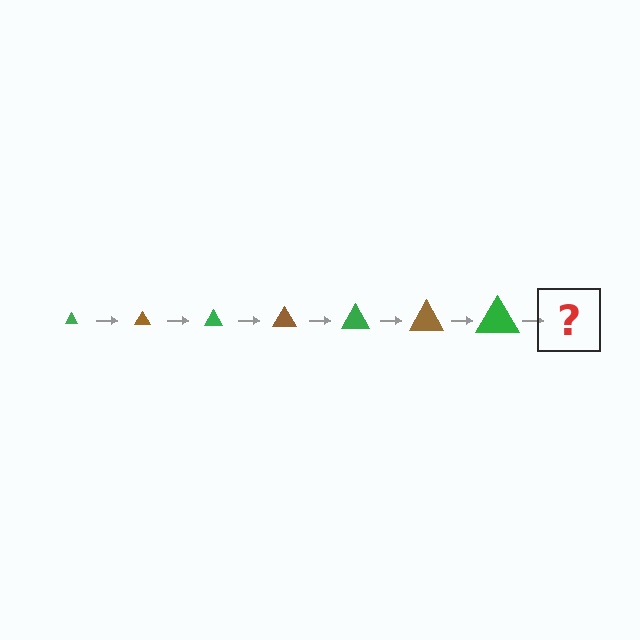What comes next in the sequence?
The next element should be a brown triangle, larger than the previous one.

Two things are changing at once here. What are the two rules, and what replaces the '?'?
The two rules are that the triangle grows larger each step and the color cycles through green and brown. The '?' should be a brown triangle, larger than the previous one.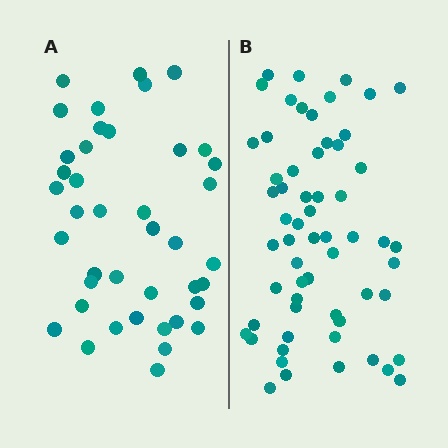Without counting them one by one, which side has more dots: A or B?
Region B (the right region) has more dots.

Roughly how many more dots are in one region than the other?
Region B has approximately 20 more dots than region A.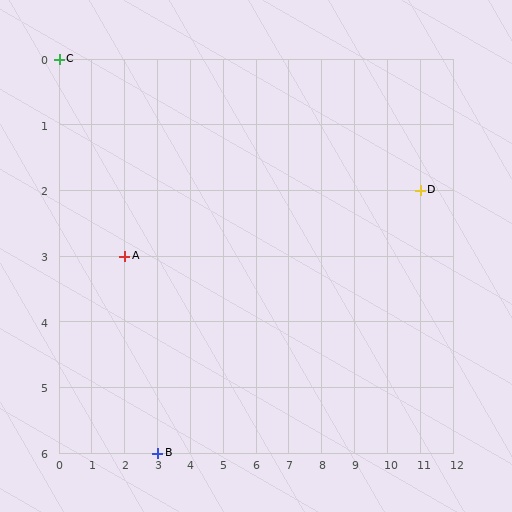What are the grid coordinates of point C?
Point C is at grid coordinates (0, 0).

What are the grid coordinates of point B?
Point B is at grid coordinates (3, 6).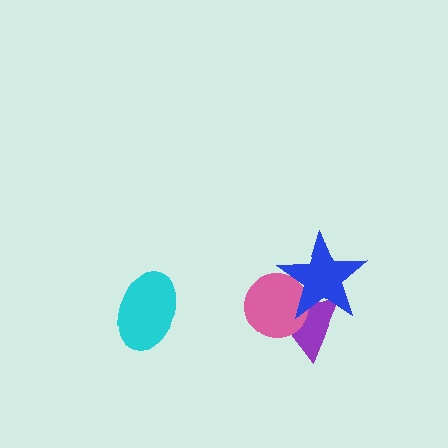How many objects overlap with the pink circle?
2 objects overlap with the pink circle.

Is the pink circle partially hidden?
Yes, it is partially covered by another shape.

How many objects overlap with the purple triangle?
2 objects overlap with the purple triangle.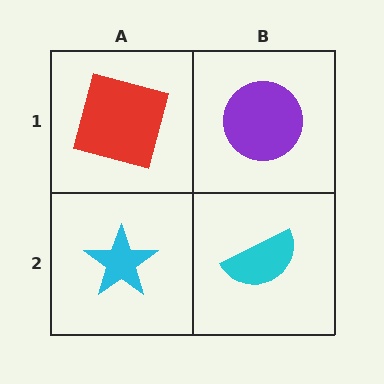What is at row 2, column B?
A cyan semicircle.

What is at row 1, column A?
A red square.